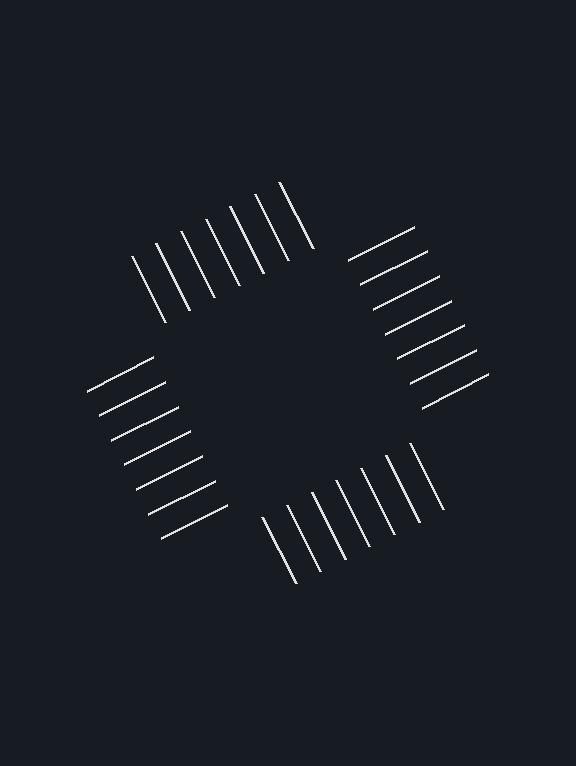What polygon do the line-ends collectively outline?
An illusory square — the line segments terminate on its edges but no continuous stroke is drawn.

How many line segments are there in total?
28 — 7 along each of the 4 edges.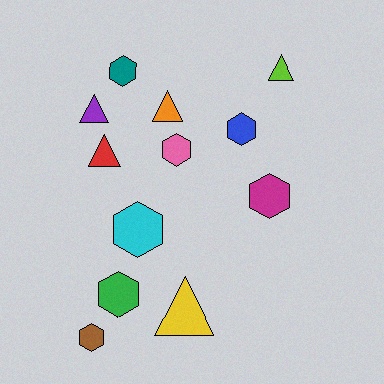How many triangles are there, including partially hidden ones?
There are 5 triangles.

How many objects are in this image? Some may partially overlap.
There are 12 objects.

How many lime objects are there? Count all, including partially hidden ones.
There is 1 lime object.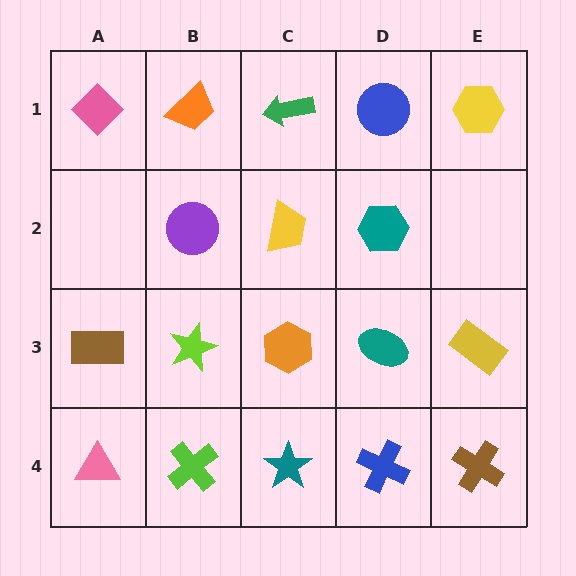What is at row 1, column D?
A blue circle.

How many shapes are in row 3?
5 shapes.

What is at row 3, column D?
A teal ellipse.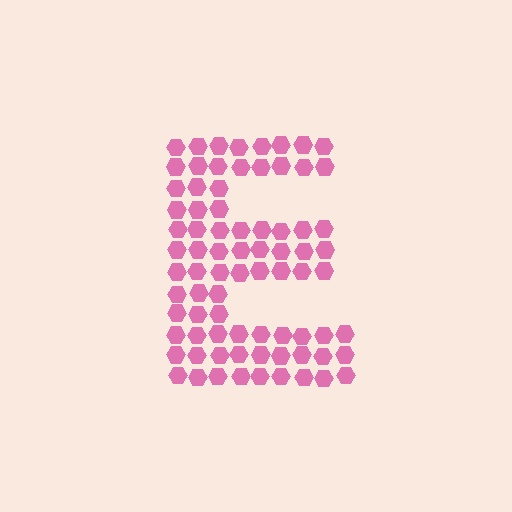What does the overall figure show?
The overall figure shows the letter E.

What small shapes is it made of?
It is made of small hexagons.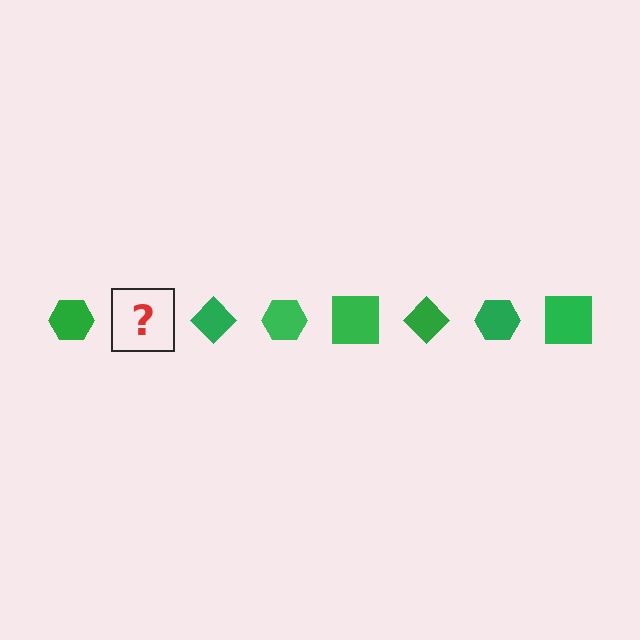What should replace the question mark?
The question mark should be replaced with a green square.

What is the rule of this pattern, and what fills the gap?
The rule is that the pattern cycles through hexagon, square, diamond shapes in green. The gap should be filled with a green square.